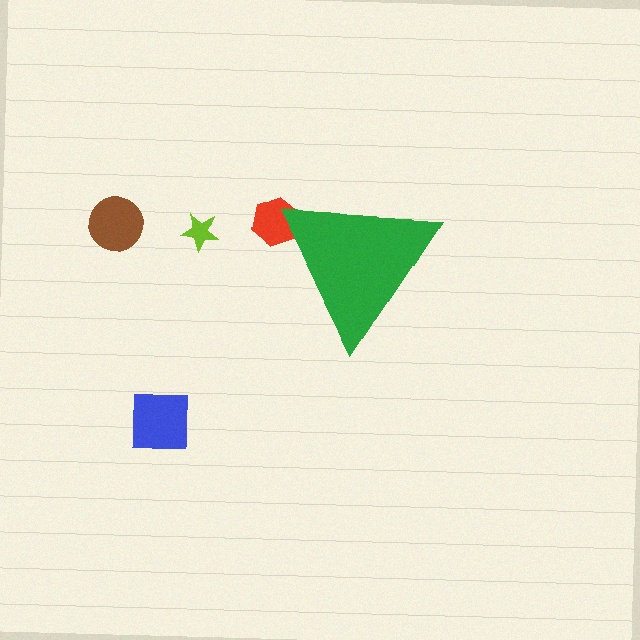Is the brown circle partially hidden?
No, the brown circle is fully visible.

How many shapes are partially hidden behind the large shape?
1 shape is partially hidden.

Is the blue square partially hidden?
No, the blue square is fully visible.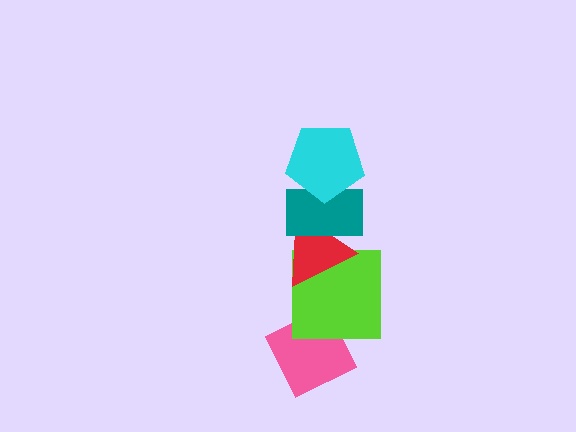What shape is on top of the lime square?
The red triangle is on top of the lime square.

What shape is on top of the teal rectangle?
The cyan pentagon is on top of the teal rectangle.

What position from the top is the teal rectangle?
The teal rectangle is 2nd from the top.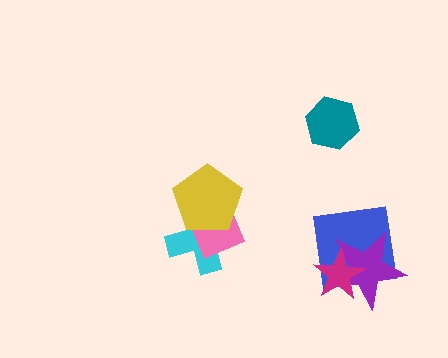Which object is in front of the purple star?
The magenta star is in front of the purple star.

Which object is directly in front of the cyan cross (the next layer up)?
The pink diamond is directly in front of the cyan cross.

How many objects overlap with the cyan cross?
2 objects overlap with the cyan cross.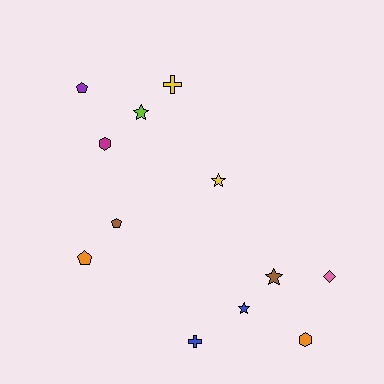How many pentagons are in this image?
There are 3 pentagons.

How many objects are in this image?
There are 12 objects.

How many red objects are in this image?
There are no red objects.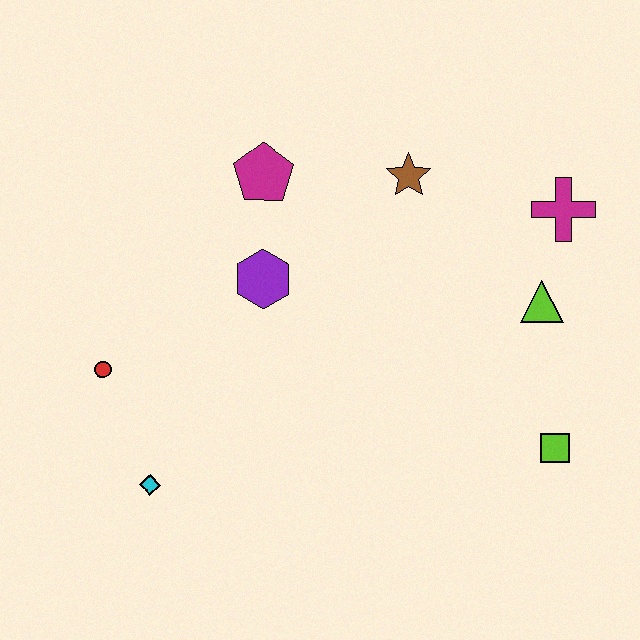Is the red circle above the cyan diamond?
Yes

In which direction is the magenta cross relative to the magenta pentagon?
The magenta cross is to the right of the magenta pentagon.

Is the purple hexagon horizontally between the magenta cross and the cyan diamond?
Yes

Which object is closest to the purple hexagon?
The magenta pentagon is closest to the purple hexagon.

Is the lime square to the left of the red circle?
No